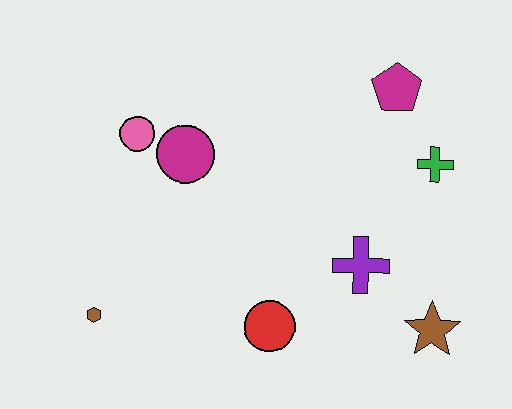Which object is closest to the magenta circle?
The pink circle is closest to the magenta circle.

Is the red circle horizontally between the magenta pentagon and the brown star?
No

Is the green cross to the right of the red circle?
Yes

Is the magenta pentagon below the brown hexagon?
No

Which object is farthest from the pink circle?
The brown star is farthest from the pink circle.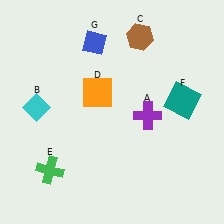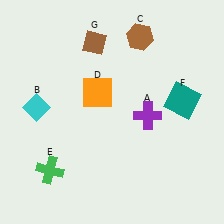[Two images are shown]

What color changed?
The diamond (G) changed from blue in Image 1 to brown in Image 2.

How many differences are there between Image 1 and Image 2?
There is 1 difference between the two images.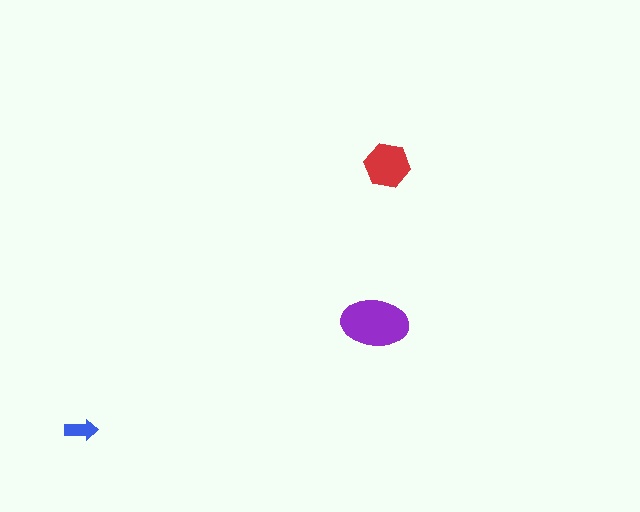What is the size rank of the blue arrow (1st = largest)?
3rd.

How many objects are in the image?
There are 3 objects in the image.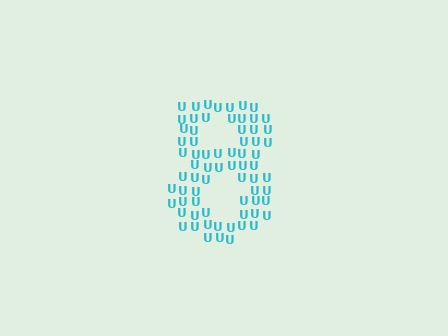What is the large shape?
The large shape is the digit 8.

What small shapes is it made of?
It is made of small letter U's.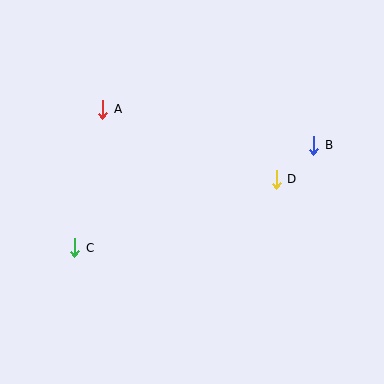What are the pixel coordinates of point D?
Point D is at (276, 179).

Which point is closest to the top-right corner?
Point B is closest to the top-right corner.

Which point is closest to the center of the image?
Point D at (276, 179) is closest to the center.